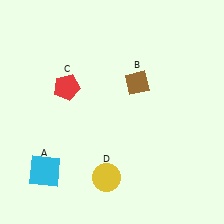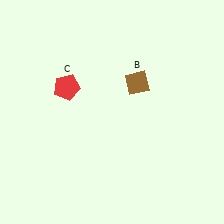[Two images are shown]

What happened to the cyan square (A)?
The cyan square (A) was removed in Image 2. It was in the bottom-left area of Image 1.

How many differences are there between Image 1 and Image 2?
There are 2 differences between the two images.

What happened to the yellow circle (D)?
The yellow circle (D) was removed in Image 2. It was in the bottom-left area of Image 1.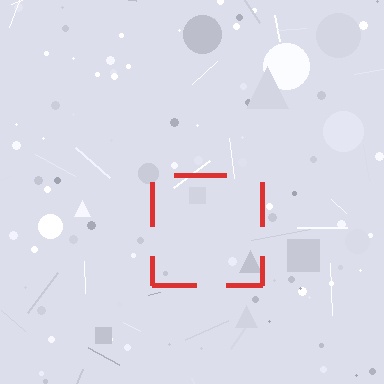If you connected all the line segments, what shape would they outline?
They would outline a square.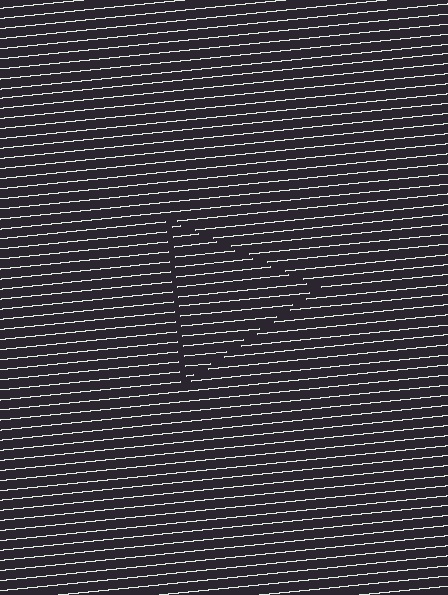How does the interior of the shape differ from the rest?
The interior of the shape contains the same grating, shifted by half a period — the contour is defined by the phase discontinuity where line-ends from the inner and outer gratings abut.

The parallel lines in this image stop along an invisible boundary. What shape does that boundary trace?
An illusory triangle. The interior of the shape contains the same grating, shifted by half a period — the contour is defined by the phase discontinuity where line-ends from the inner and outer gratings abut.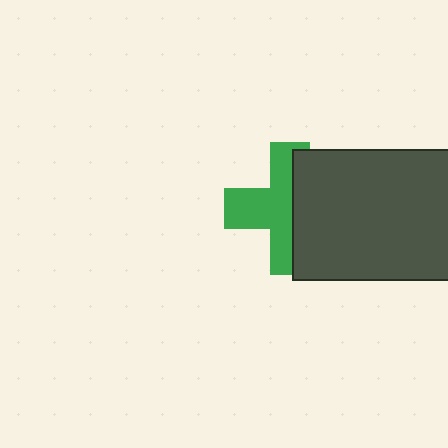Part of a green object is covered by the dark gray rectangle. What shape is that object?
It is a cross.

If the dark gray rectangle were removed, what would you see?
You would see the complete green cross.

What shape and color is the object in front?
The object in front is a dark gray rectangle.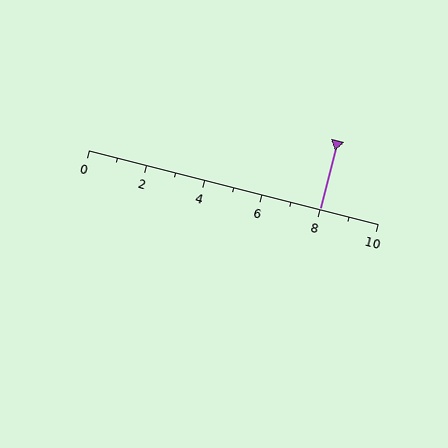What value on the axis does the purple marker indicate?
The marker indicates approximately 8.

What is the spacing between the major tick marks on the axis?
The major ticks are spaced 2 apart.